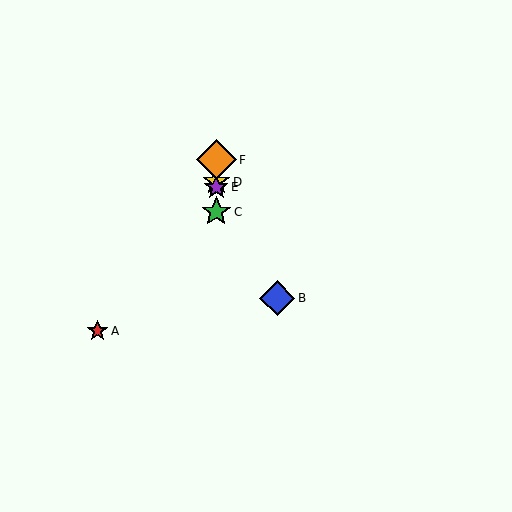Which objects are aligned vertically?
Objects C, D, E, F are aligned vertically.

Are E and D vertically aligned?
Yes, both are at x≈216.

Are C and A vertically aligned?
No, C is at x≈216 and A is at x≈98.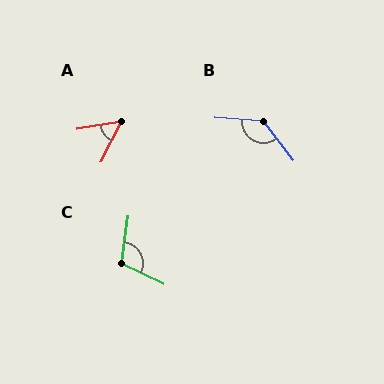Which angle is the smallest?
A, at approximately 53 degrees.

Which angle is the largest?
B, at approximately 131 degrees.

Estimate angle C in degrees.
Approximately 108 degrees.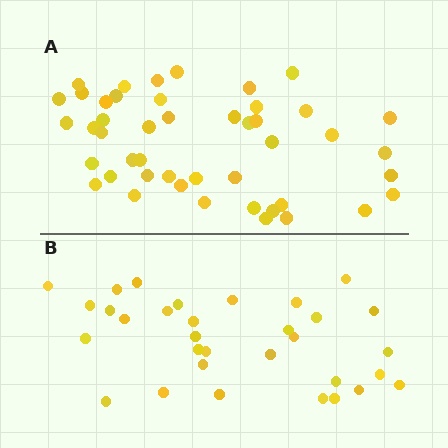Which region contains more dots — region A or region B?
Region A (the top region) has more dots.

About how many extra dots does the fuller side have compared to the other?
Region A has approximately 15 more dots than region B.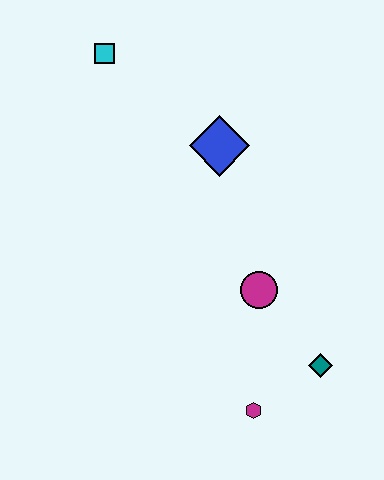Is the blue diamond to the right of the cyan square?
Yes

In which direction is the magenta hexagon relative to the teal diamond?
The magenta hexagon is to the left of the teal diamond.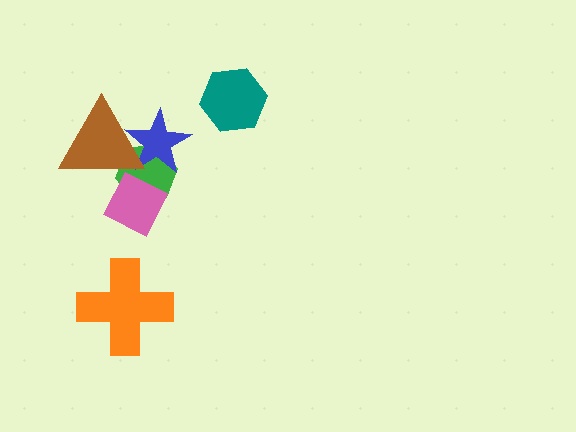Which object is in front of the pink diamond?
The brown triangle is in front of the pink diamond.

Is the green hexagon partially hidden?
Yes, it is partially covered by another shape.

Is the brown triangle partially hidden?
No, no other shape covers it.